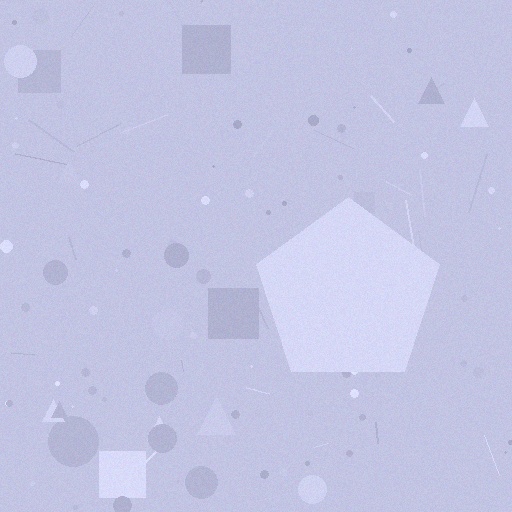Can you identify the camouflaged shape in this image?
The camouflaged shape is a pentagon.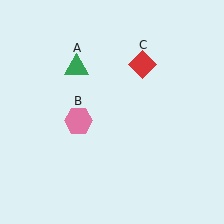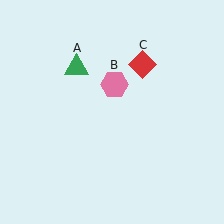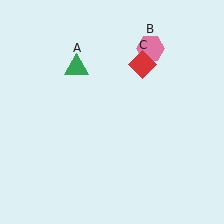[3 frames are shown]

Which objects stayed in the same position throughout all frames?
Green triangle (object A) and red diamond (object C) remained stationary.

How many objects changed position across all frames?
1 object changed position: pink hexagon (object B).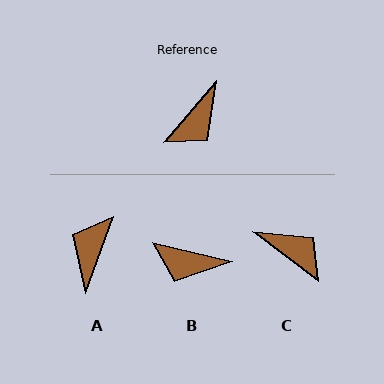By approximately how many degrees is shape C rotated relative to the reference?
Approximately 94 degrees counter-clockwise.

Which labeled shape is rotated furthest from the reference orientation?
A, about 159 degrees away.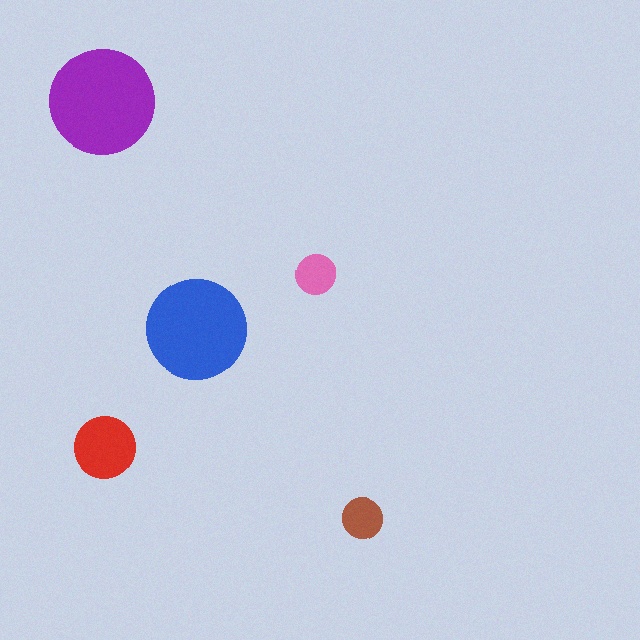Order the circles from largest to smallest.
the purple one, the blue one, the red one, the brown one, the pink one.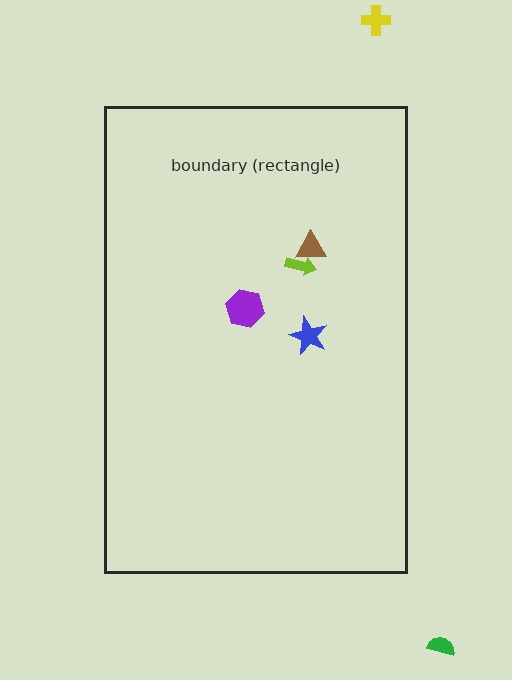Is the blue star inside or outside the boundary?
Inside.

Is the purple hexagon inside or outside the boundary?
Inside.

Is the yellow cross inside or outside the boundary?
Outside.